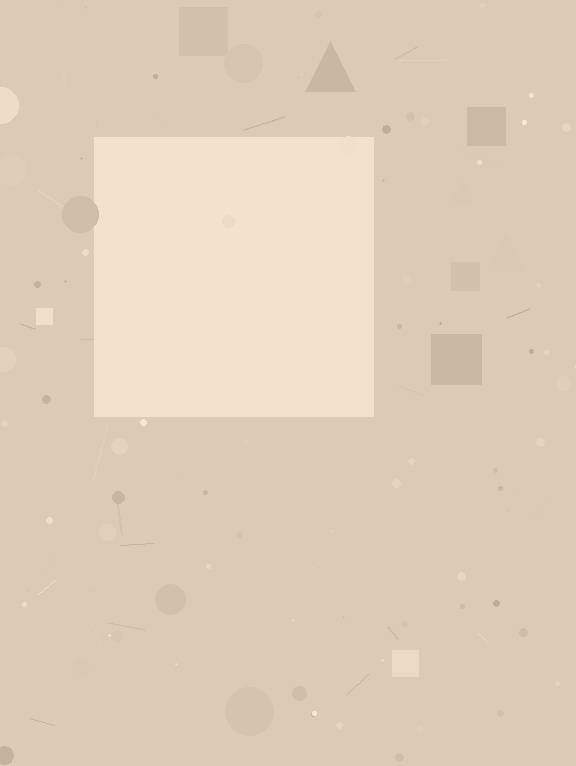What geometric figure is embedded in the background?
A square is embedded in the background.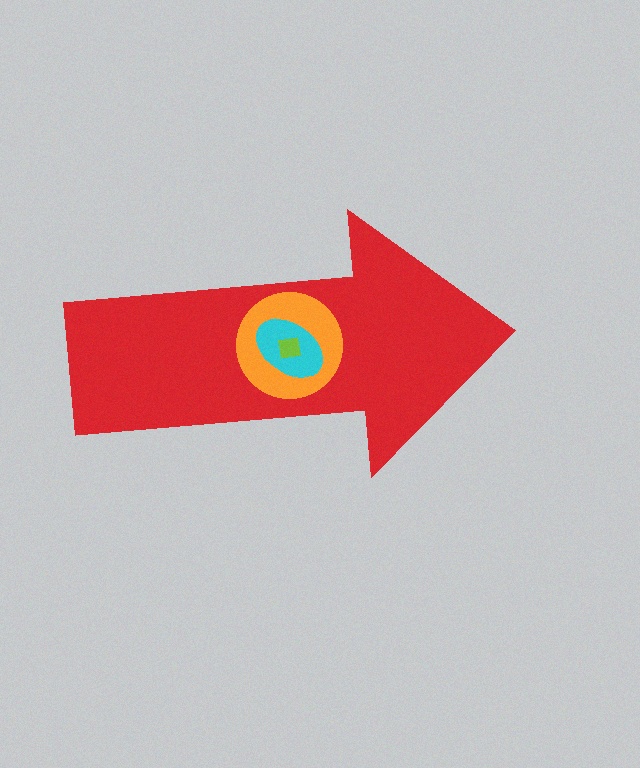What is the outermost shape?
The red arrow.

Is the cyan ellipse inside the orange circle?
Yes.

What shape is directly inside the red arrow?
The orange circle.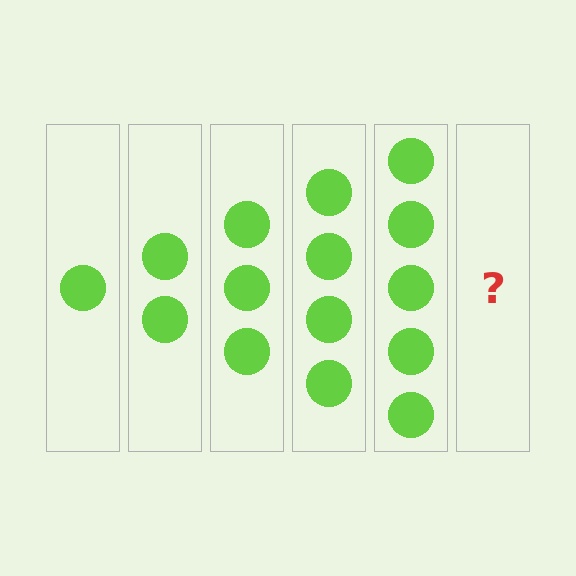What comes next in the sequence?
The next element should be 6 circles.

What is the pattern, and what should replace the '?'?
The pattern is that each step adds one more circle. The '?' should be 6 circles.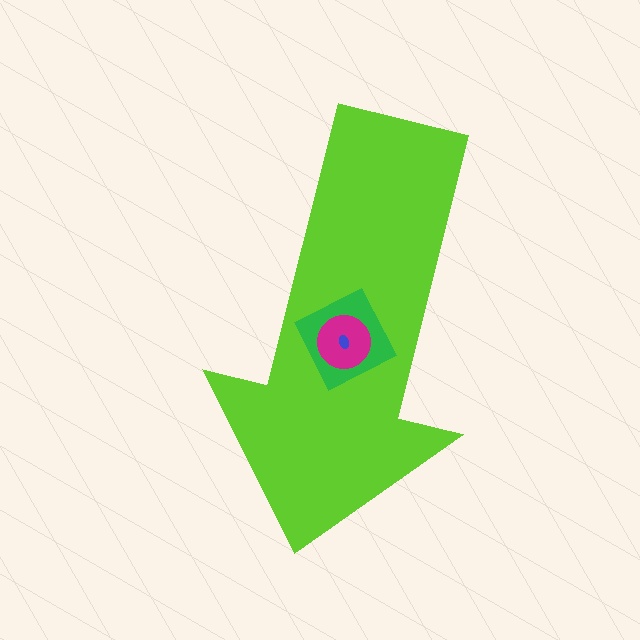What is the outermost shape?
The lime arrow.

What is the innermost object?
The blue ellipse.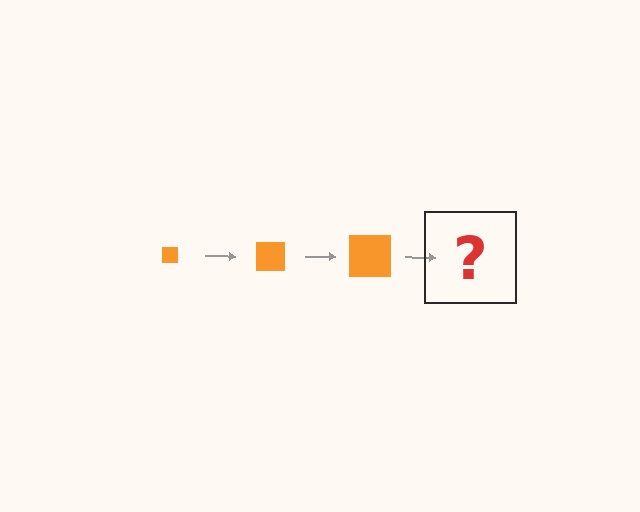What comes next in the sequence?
The next element should be an orange square, larger than the previous one.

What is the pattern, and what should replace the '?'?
The pattern is that the square gets progressively larger each step. The '?' should be an orange square, larger than the previous one.